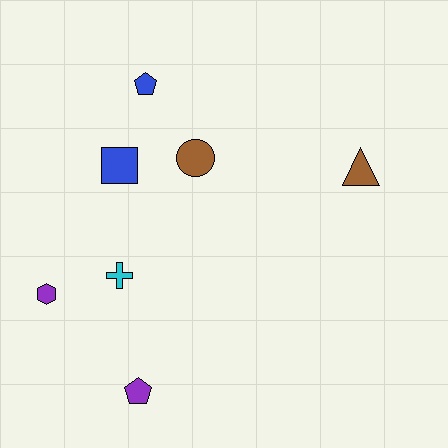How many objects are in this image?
There are 7 objects.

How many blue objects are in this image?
There are 2 blue objects.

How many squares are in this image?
There is 1 square.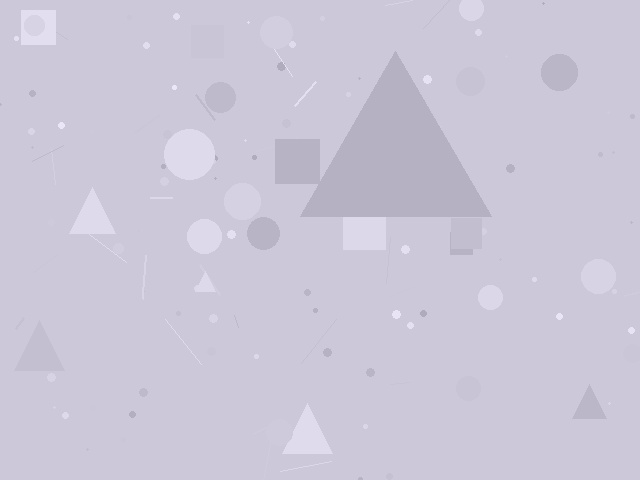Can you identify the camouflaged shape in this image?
The camouflaged shape is a triangle.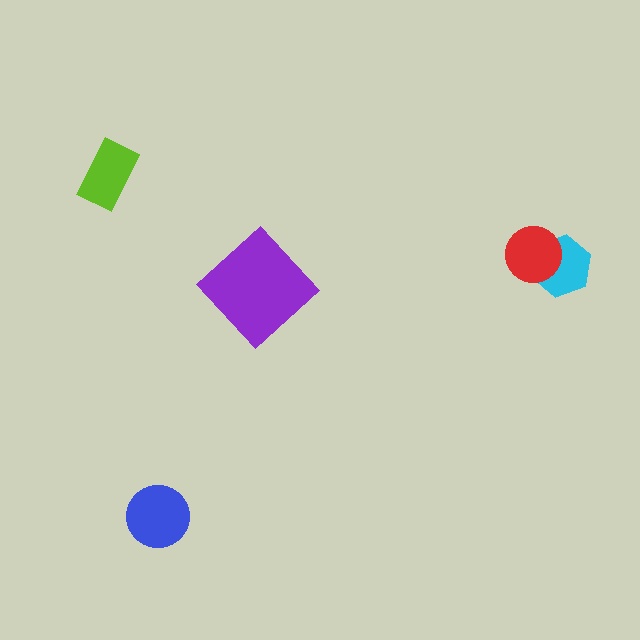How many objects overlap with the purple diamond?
0 objects overlap with the purple diamond.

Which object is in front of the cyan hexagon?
The red circle is in front of the cyan hexagon.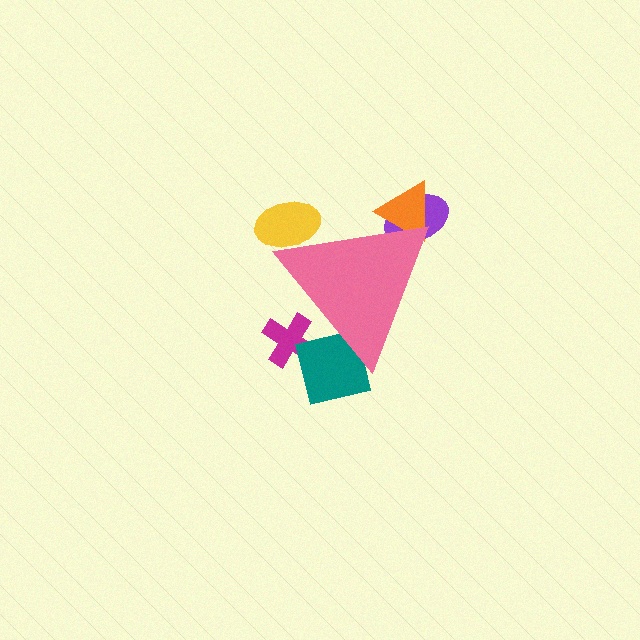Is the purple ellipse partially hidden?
Yes, the purple ellipse is partially hidden behind the pink triangle.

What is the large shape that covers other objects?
A pink triangle.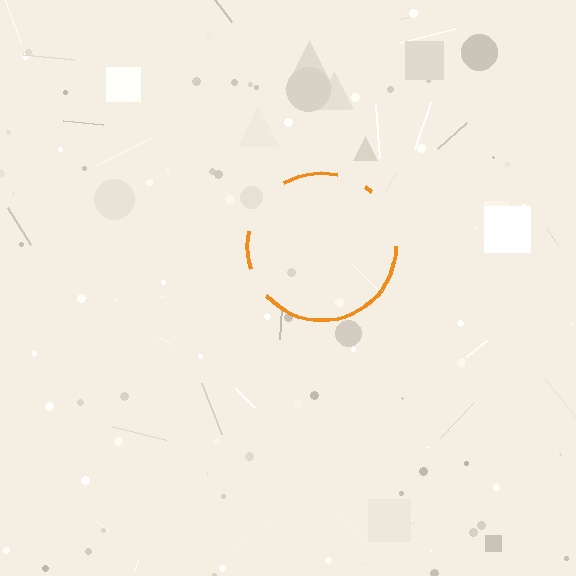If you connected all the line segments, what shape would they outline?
They would outline a circle.